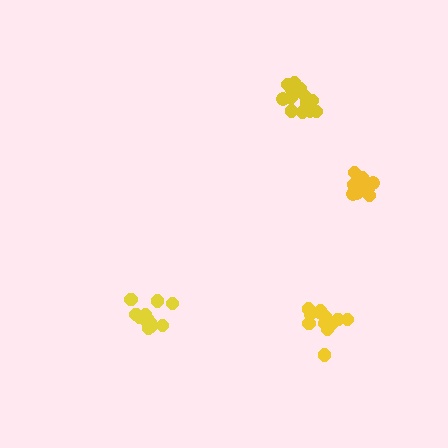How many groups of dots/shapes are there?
There are 4 groups.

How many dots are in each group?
Group 1: 10 dots, Group 2: 14 dots, Group 3: 13 dots, Group 4: 13 dots (50 total).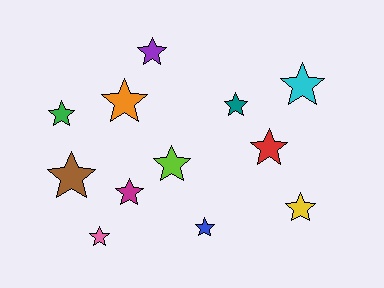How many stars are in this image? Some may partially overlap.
There are 12 stars.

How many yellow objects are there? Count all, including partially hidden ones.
There is 1 yellow object.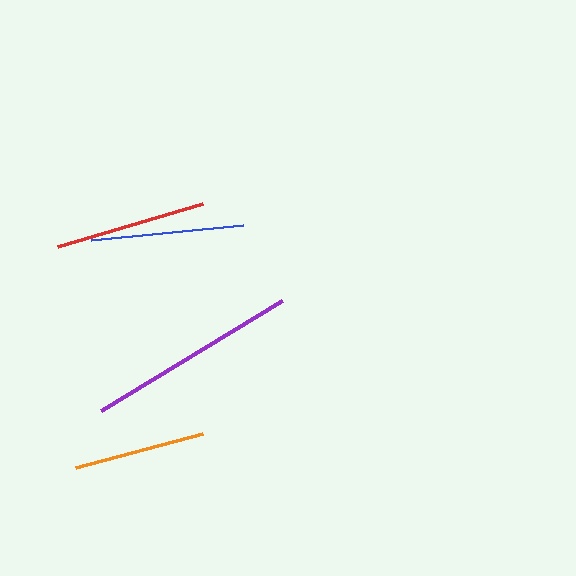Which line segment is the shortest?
The orange line is the shortest at approximately 131 pixels.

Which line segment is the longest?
The purple line is the longest at approximately 211 pixels.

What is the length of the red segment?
The red segment is approximately 151 pixels long.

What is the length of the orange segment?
The orange segment is approximately 131 pixels long.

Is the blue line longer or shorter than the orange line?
The blue line is longer than the orange line.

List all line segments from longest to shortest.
From longest to shortest: purple, blue, red, orange.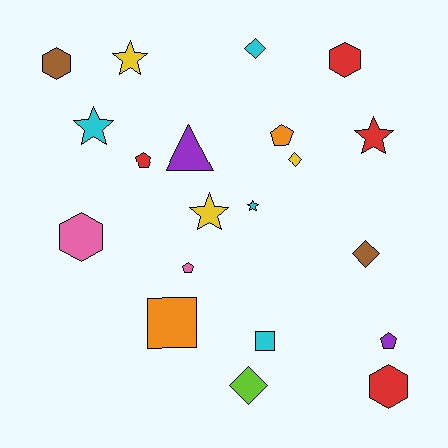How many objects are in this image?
There are 20 objects.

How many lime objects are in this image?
There is 1 lime object.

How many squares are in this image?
There are 2 squares.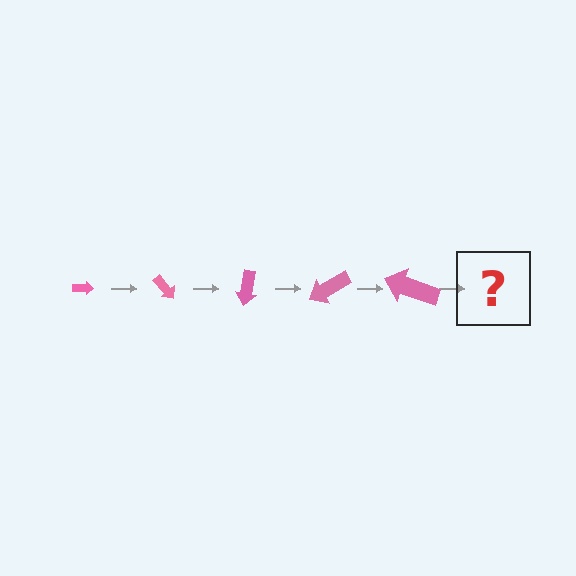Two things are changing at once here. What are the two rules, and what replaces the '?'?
The two rules are that the arrow grows larger each step and it rotates 50 degrees each step. The '?' should be an arrow, larger than the previous one and rotated 250 degrees from the start.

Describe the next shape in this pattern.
It should be an arrow, larger than the previous one and rotated 250 degrees from the start.